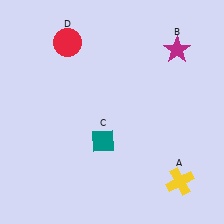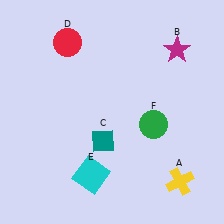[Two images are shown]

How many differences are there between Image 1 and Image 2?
There are 2 differences between the two images.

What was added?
A cyan square (E), a green circle (F) were added in Image 2.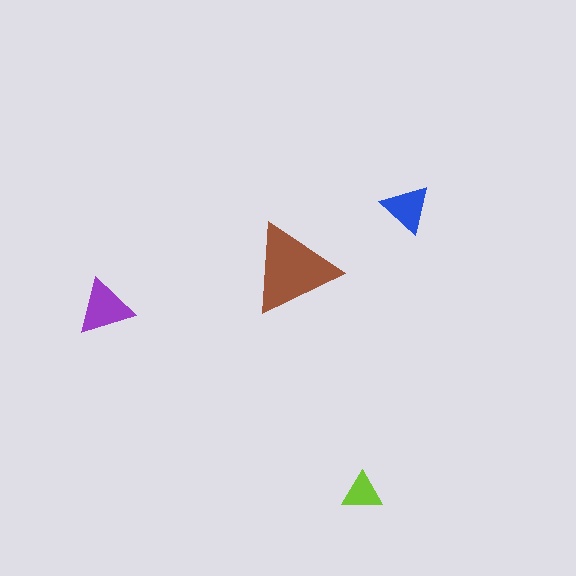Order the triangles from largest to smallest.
the brown one, the purple one, the blue one, the lime one.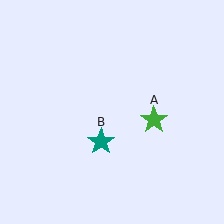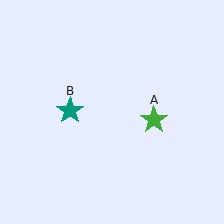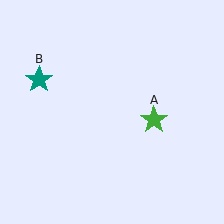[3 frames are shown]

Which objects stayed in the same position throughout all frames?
Green star (object A) remained stationary.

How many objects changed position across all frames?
1 object changed position: teal star (object B).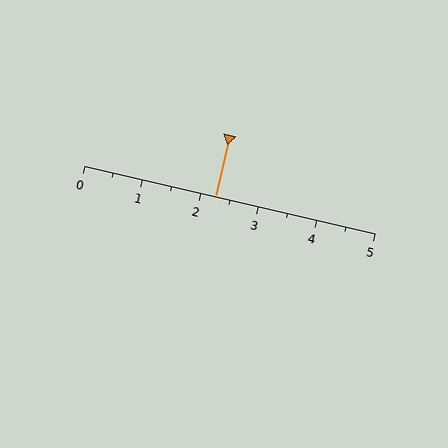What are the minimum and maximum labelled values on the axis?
The axis runs from 0 to 5.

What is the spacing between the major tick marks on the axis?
The major ticks are spaced 1 apart.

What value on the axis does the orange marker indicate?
The marker indicates approximately 2.2.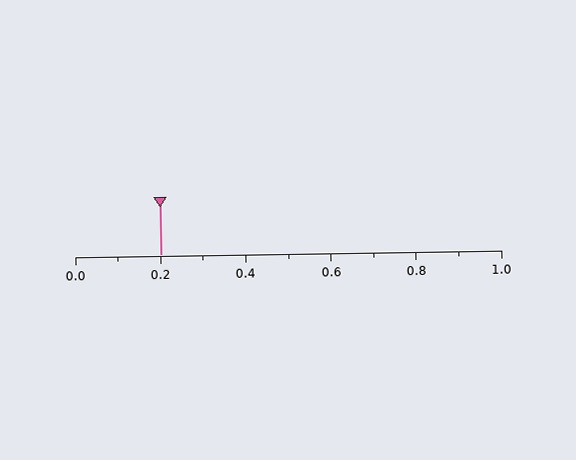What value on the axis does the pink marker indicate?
The marker indicates approximately 0.2.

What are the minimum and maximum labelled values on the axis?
The axis runs from 0.0 to 1.0.